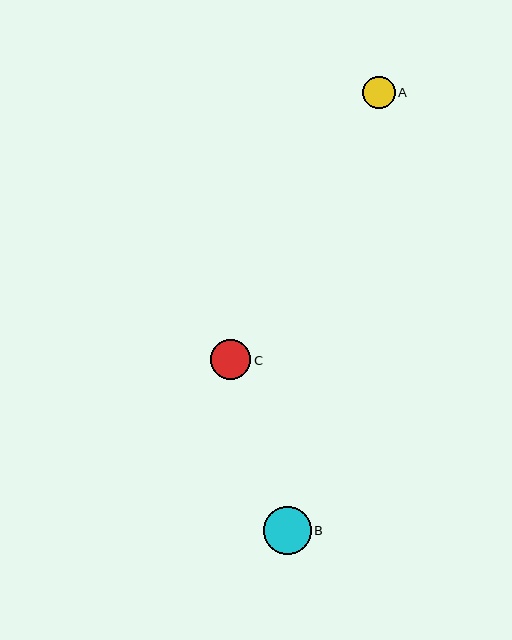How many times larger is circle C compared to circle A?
Circle C is approximately 1.2 times the size of circle A.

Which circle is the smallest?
Circle A is the smallest with a size of approximately 33 pixels.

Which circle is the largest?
Circle B is the largest with a size of approximately 47 pixels.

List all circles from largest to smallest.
From largest to smallest: B, C, A.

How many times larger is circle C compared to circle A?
Circle C is approximately 1.2 times the size of circle A.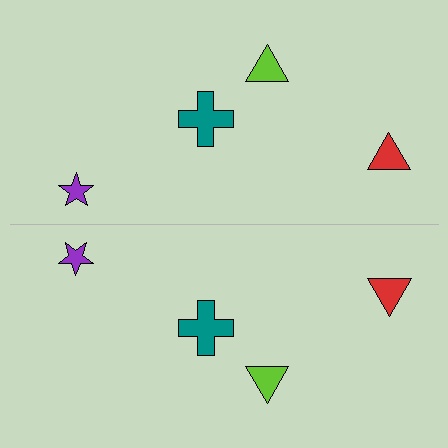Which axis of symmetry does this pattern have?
The pattern has a horizontal axis of symmetry running through the center of the image.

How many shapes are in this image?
There are 8 shapes in this image.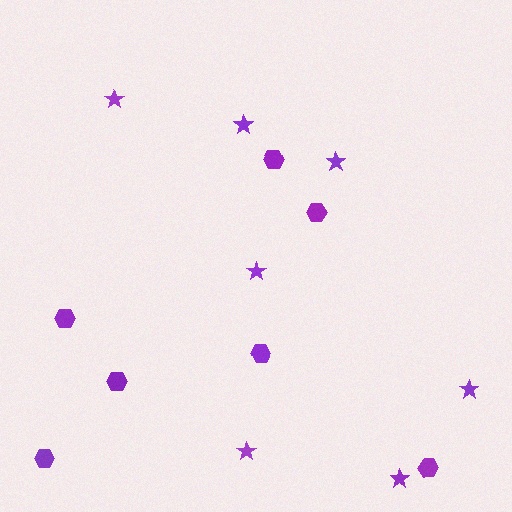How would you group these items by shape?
There are 2 groups: one group of hexagons (7) and one group of stars (7).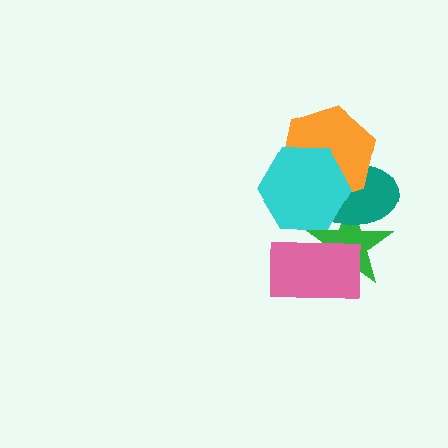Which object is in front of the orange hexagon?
The cyan hexagon is in front of the orange hexagon.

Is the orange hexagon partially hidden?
Yes, it is partially covered by another shape.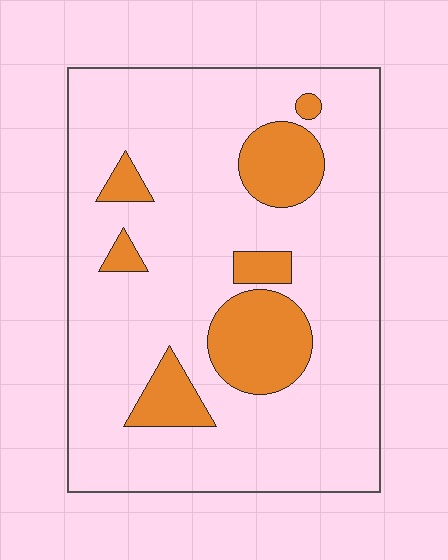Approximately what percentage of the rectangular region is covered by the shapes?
Approximately 20%.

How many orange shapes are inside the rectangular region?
7.